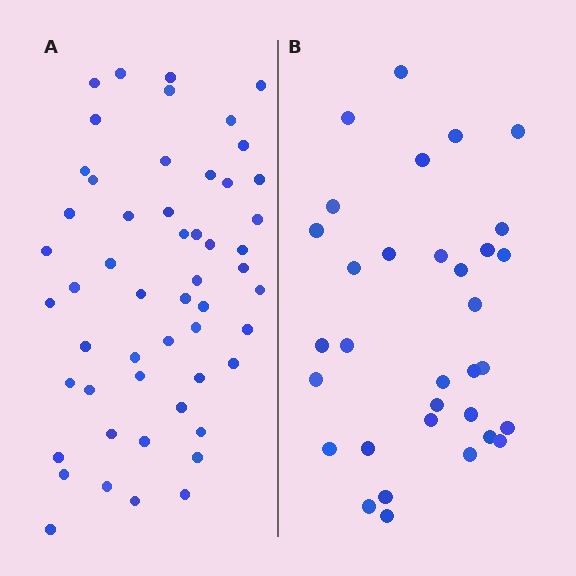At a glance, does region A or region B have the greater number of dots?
Region A (the left region) has more dots.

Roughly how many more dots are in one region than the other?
Region A has approximately 20 more dots than region B.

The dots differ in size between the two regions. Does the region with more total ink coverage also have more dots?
No. Region B has more total ink coverage because its dots are larger, but region A actually contains more individual dots. Total area can be misleading — the number of items is what matters here.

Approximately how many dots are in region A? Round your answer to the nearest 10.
About 50 dots. (The exact count is 53, which rounds to 50.)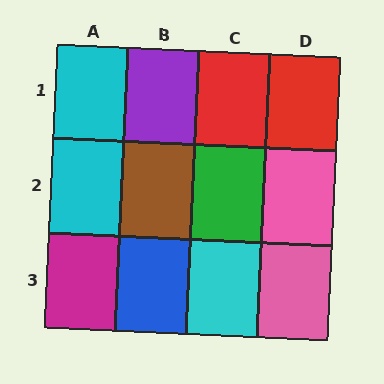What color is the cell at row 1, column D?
Red.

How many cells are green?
1 cell is green.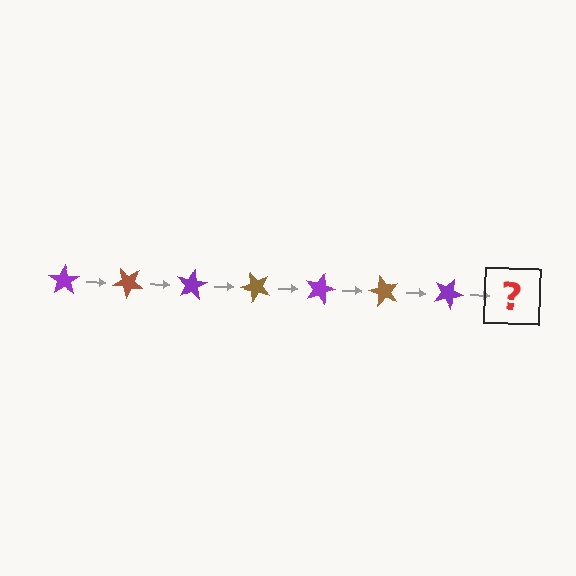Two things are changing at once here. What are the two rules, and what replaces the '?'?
The two rules are that it rotates 40 degrees each step and the color cycles through purple and brown. The '?' should be a brown star, rotated 280 degrees from the start.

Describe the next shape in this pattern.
It should be a brown star, rotated 280 degrees from the start.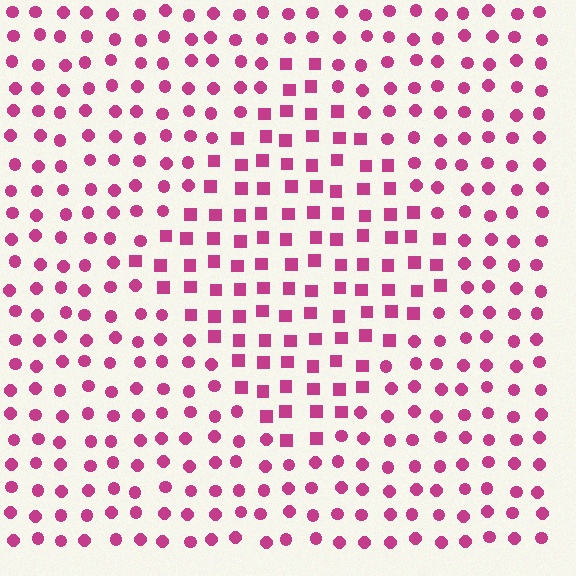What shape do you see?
I see a diamond.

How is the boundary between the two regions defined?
The boundary is defined by a change in element shape: squares inside vs. circles outside. All elements share the same color and spacing.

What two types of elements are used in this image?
The image uses squares inside the diamond region and circles outside it.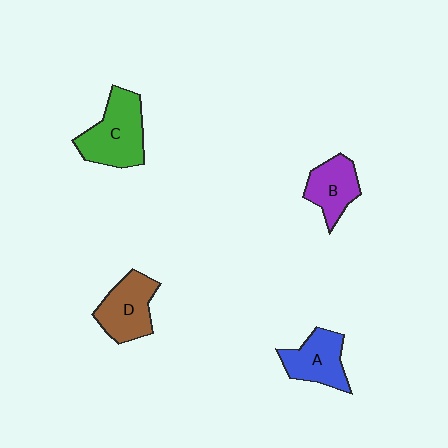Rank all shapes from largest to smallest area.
From largest to smallest: C (green), D (brown), A (blue), B (purple).